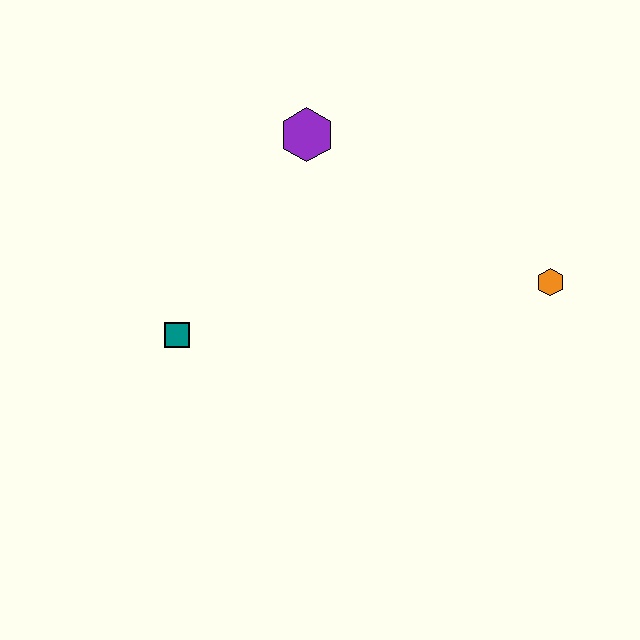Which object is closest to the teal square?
The purple hexagon is closest to the teal square.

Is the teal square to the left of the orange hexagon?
Yes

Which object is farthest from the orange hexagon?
The teal square is farthest from the orange hexagon.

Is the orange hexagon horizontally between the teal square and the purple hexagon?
No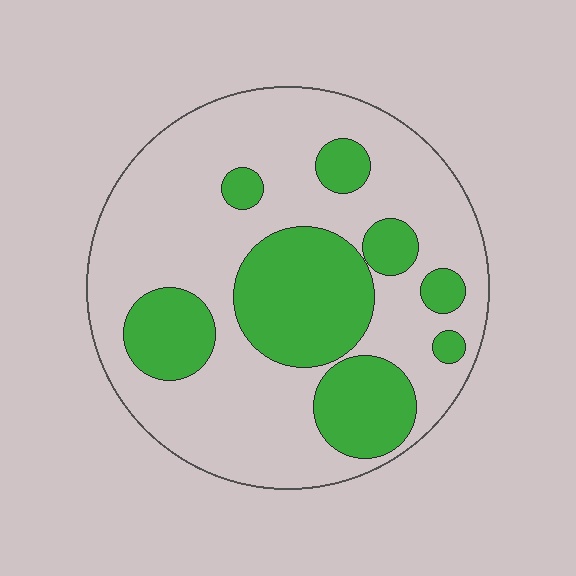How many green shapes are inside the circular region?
8.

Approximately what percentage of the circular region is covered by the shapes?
Approximately 30%.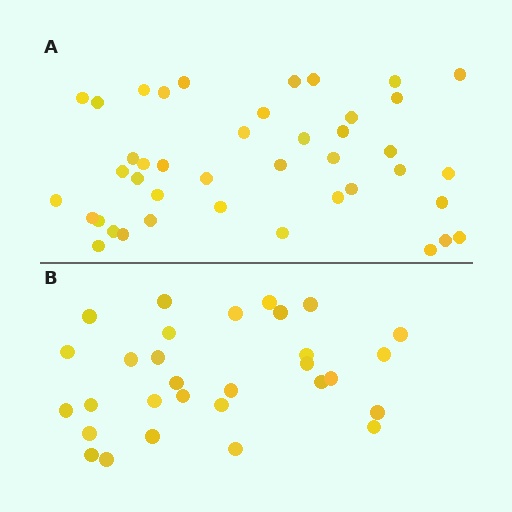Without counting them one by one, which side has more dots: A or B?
Region A (the top region) has more dots.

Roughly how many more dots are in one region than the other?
Region A has roughly 12 or so more dots than region B.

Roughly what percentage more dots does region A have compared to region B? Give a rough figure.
About 40% more.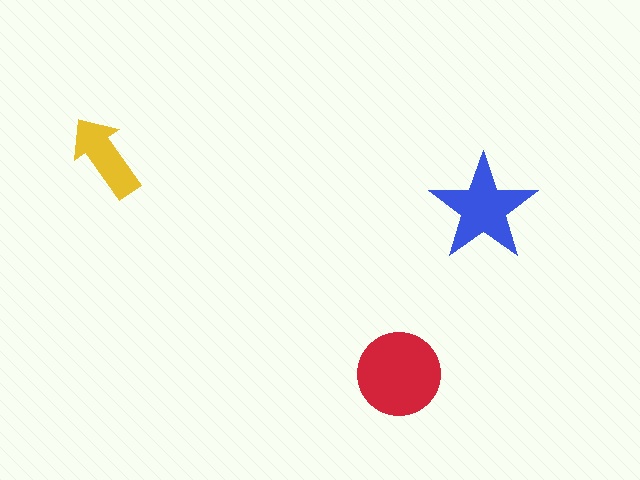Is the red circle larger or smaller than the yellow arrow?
Larger.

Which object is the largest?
The red circle.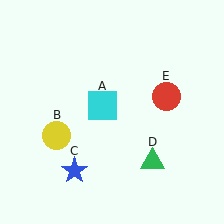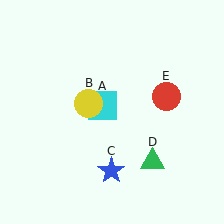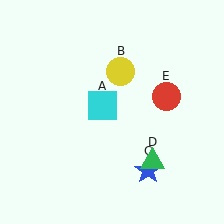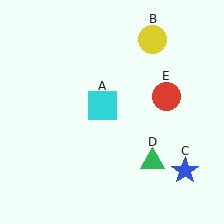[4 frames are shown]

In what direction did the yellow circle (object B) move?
The yellow circle (object B) moved up and to the right.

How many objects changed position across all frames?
2 objects changed position: yellow circle (object B), blue star (object C).